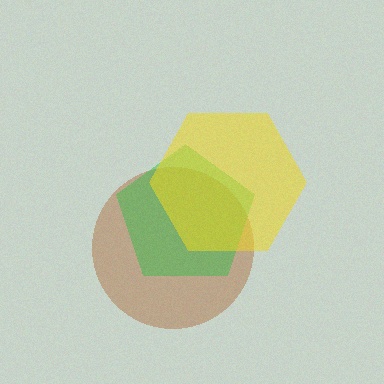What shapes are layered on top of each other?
The layered shapes are: a brown circle, a green pentagon, a yellow hexagon.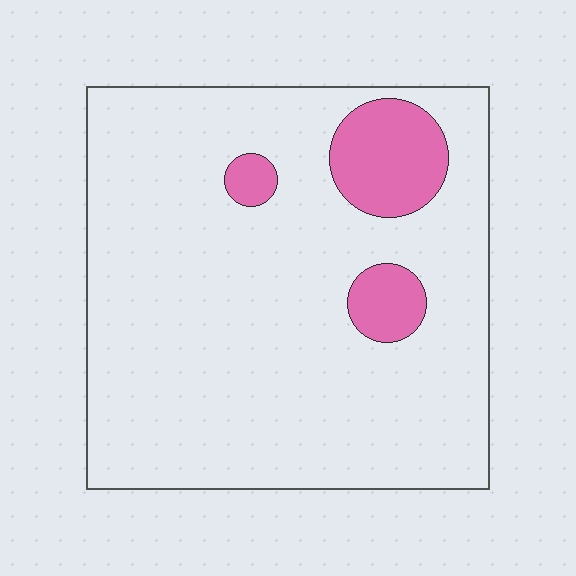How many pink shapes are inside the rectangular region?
3.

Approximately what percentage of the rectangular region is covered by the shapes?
Approximately 10%.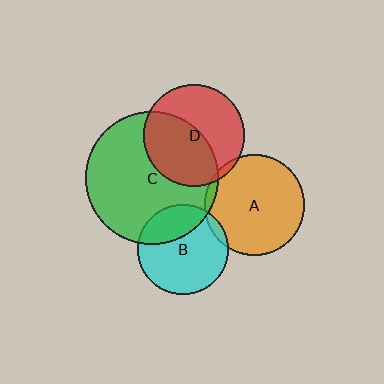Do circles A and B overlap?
Yes.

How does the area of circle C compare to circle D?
Approximately 1.7 times.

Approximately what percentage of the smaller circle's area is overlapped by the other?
Approximately 5%.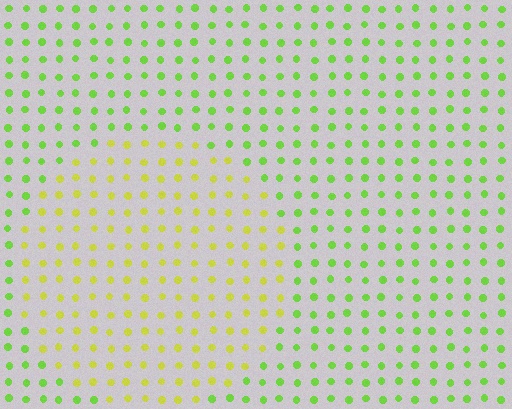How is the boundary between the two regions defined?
The boundary is defined purely by a slight shift in hue (about 36 degrees). Spacing, size, and orientation are identical on both sides.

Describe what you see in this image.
The image is filled with small lime elements in a uniform arrangement. A circle-shaped region is visible where the elements are tinted to a slightly different hue, forming a subtle color boundary.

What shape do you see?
I see a circle.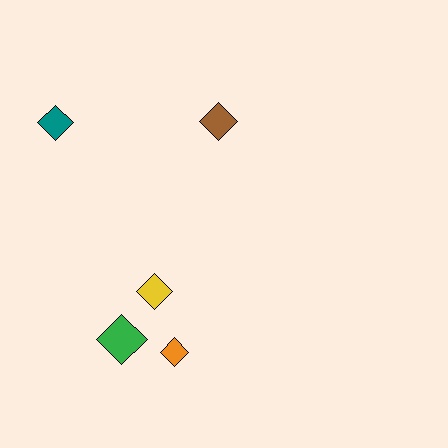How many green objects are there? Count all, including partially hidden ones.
There is 1 green object.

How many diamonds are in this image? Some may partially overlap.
There are 5 diamonds.